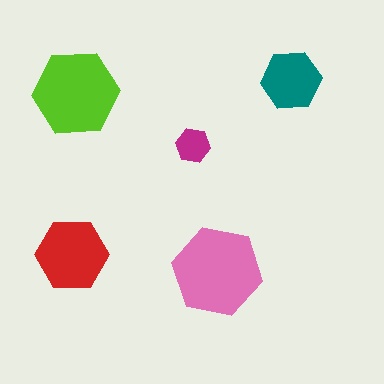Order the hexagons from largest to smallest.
the pink one, the lime one, the red one, the teal one, the magenta one.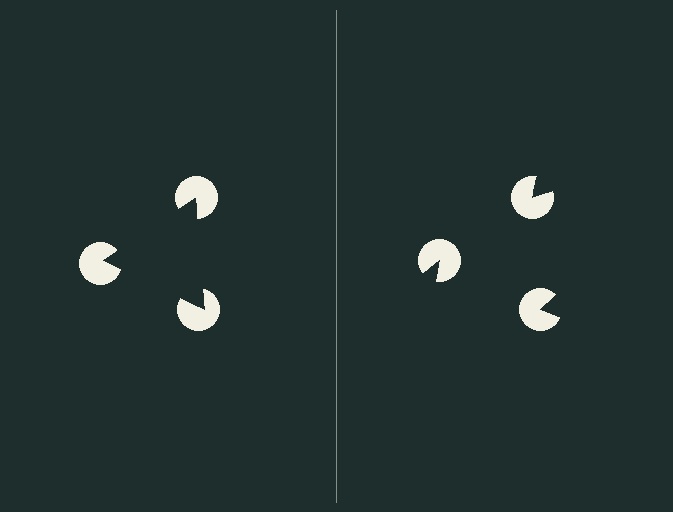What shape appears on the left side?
An illusory triangle.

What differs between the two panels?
The pac-man discs are positioned identically on both sides; only the wedge orientations differ. On the left they align to a triangle; on the right they are misaligned.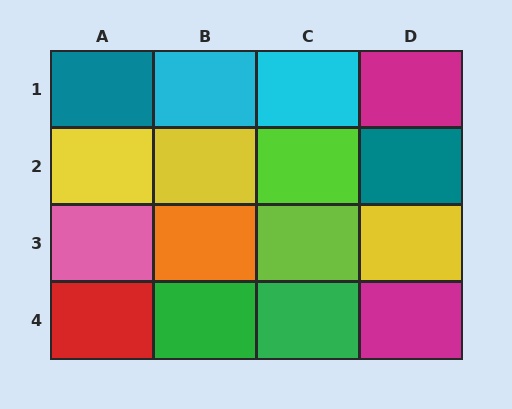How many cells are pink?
1 cell is pink.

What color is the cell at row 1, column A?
Teal.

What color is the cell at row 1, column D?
Magenta.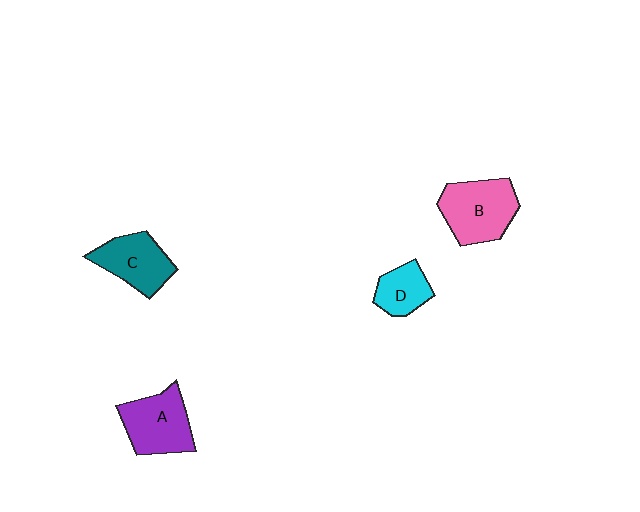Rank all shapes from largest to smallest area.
From largest to smallest: B (pink), A (purple), C (teal), D (cyan).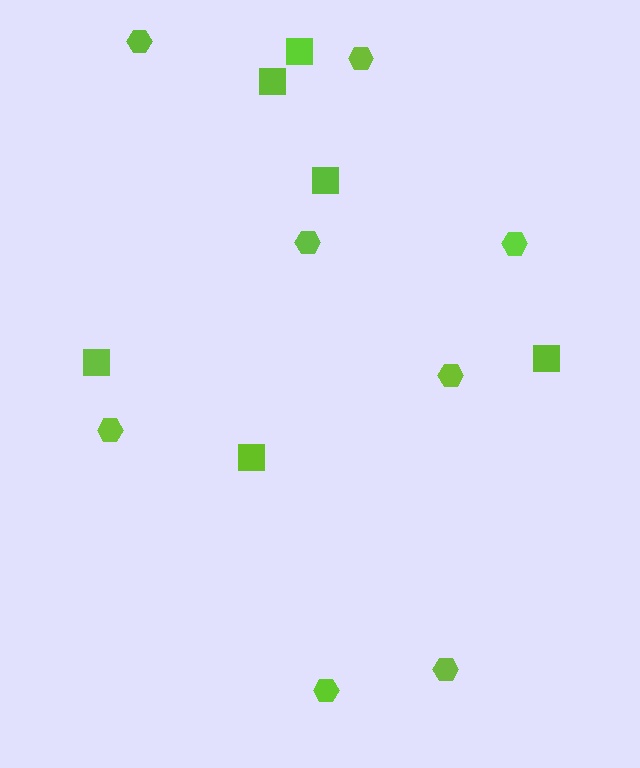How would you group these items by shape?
There are 2 groups: one group of squares (6) and one group of hexagons (8).